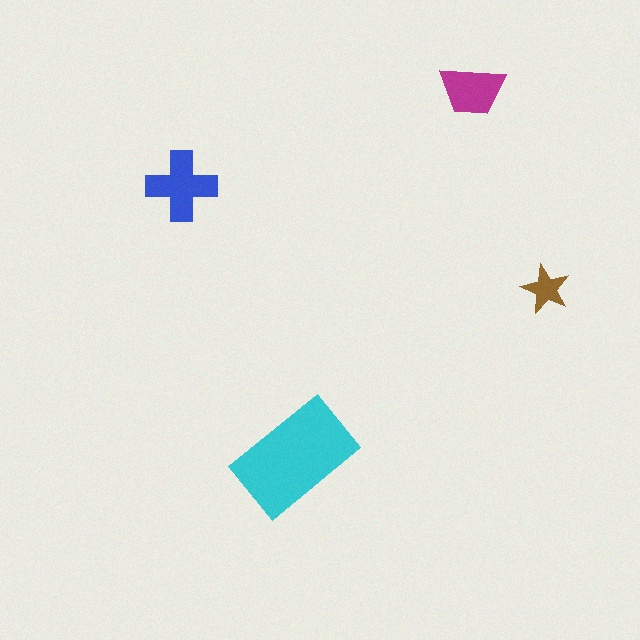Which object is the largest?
The cyan rectangle.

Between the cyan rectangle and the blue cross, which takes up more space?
The cyan rectangle.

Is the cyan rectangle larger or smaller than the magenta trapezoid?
Larger.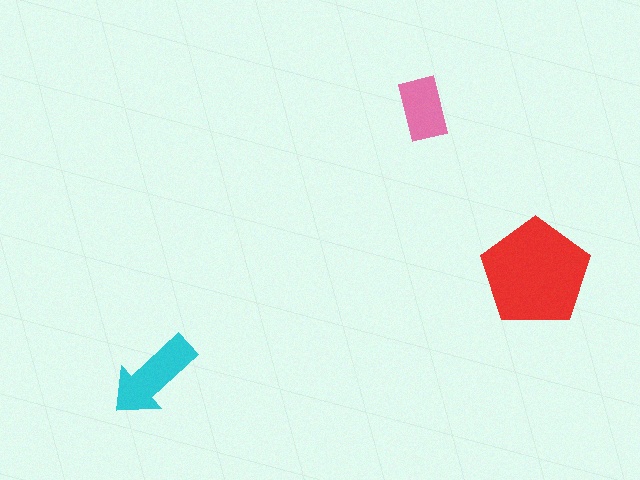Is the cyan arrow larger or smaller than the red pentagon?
Smaller.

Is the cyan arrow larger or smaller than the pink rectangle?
Larger.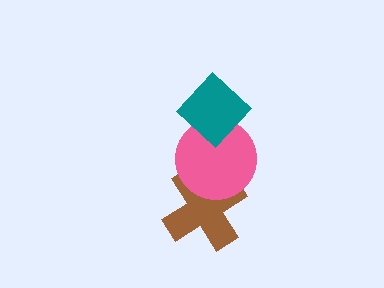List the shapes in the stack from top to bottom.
From top to bottom: the teal diamond, the pink circle, the brown cross.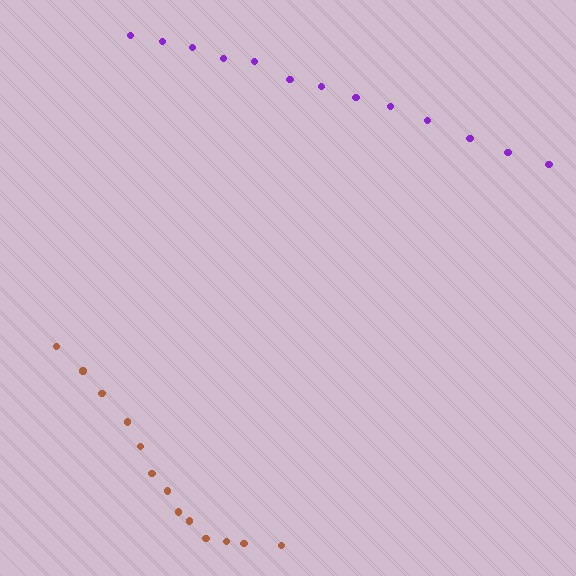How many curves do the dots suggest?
There are 2 distinct paths.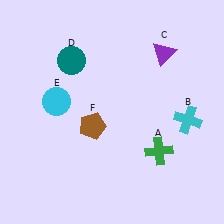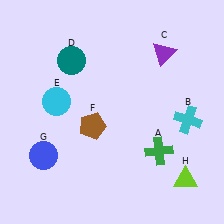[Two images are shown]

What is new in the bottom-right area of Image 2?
A lime triangle (H) was added in the bottom-right area of Image 2.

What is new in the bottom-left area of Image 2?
A blue circle (G) was added in the bottom-left area of Image 2.